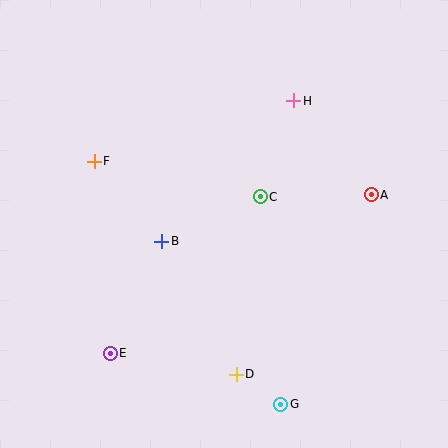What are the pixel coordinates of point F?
Point F is at (94, 161).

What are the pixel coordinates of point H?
Point H is at (294, 101).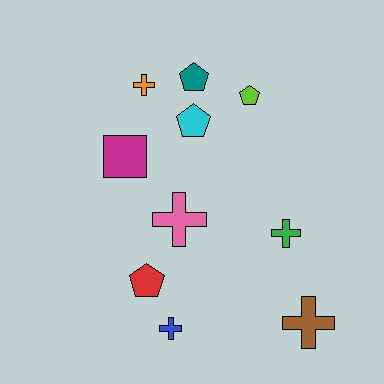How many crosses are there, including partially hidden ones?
There are 5 crosses.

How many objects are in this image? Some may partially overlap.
There are 10 objects.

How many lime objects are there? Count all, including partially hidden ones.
There is 1 lime object.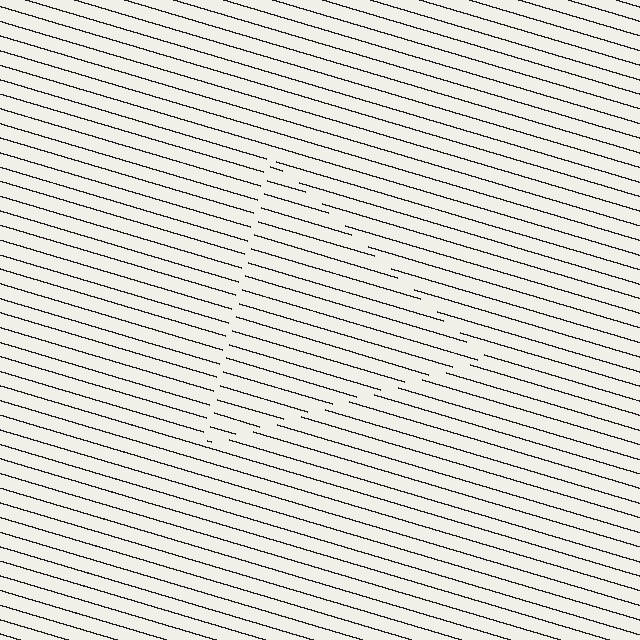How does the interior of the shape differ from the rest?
The interior of the shape contains the same grating, shifted by half a period — the contour is defined by the phase discontinuity where line-ends from the inner and outer gratings abut.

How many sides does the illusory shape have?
3 sides — the line-ends trace a triangle.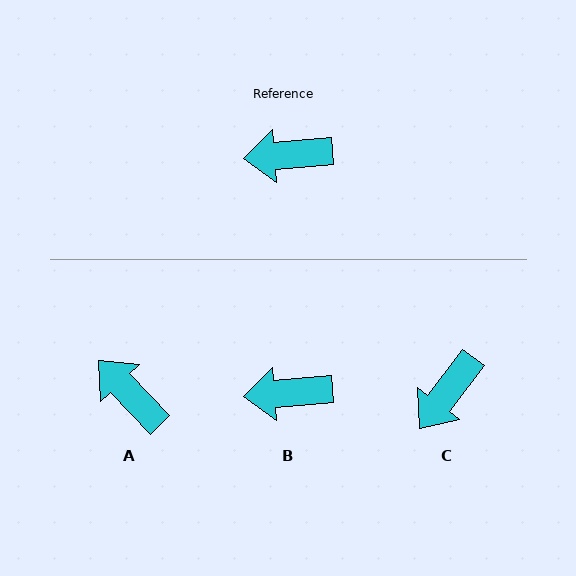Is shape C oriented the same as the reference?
No, it is off by about 48 degrees.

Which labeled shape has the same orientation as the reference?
B.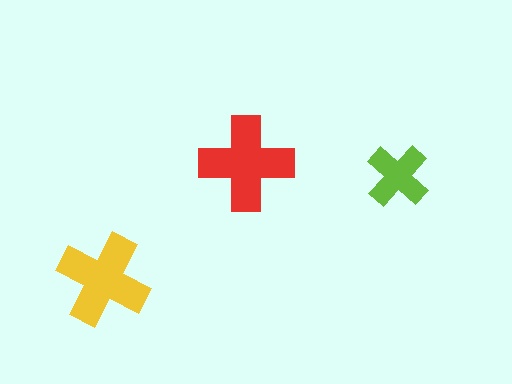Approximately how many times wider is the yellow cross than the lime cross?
About 1.5 times wider.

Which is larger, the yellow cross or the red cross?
The red one.